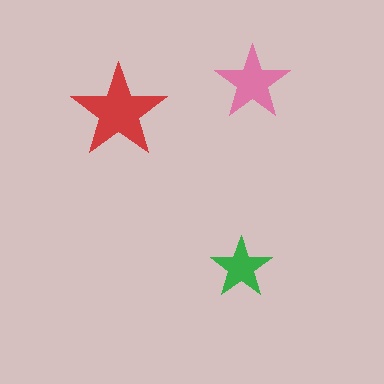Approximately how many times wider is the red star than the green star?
About 1.5 times wider.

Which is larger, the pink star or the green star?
The pink one.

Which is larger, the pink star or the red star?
The red one.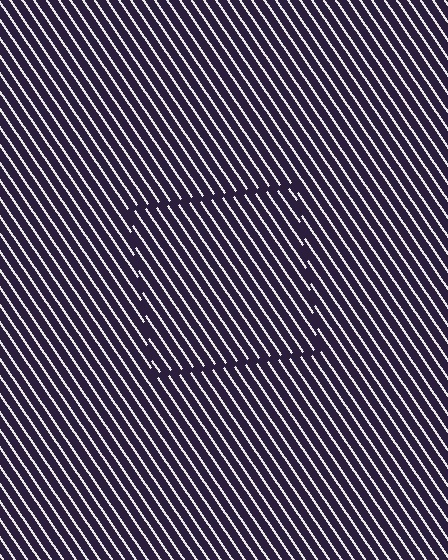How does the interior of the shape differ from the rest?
The interior of the shape contains the same grating, shifted by half a period — the contour is defined by the phase discontinuity where line-ends from the inner and outer gratings abut.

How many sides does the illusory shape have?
4 sides — the line-ends trace a square.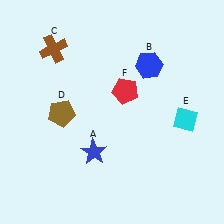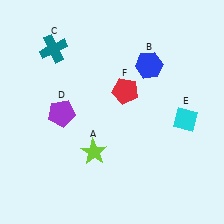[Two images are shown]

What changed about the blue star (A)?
In Image 1, A is blue. In Image 2, it changed to lime.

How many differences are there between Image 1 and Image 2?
There are 3 differences between the two images.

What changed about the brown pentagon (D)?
In Image 1, D is brown. In Image 2, it changed to purple.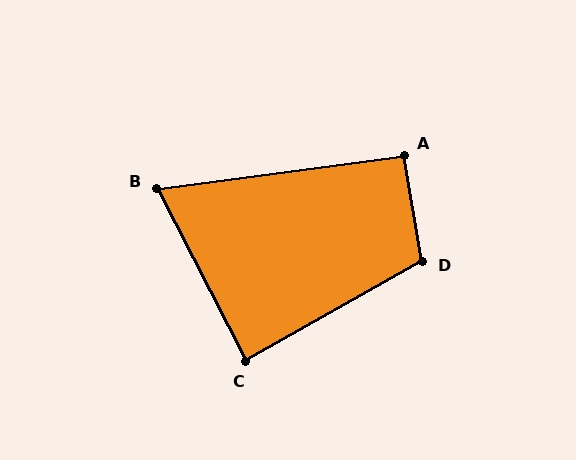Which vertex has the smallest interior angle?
B, at approximately 70 degrees.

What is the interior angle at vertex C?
Approximately 88 degrees (approximately right).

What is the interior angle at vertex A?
Approximately 92 degrees (approximately right).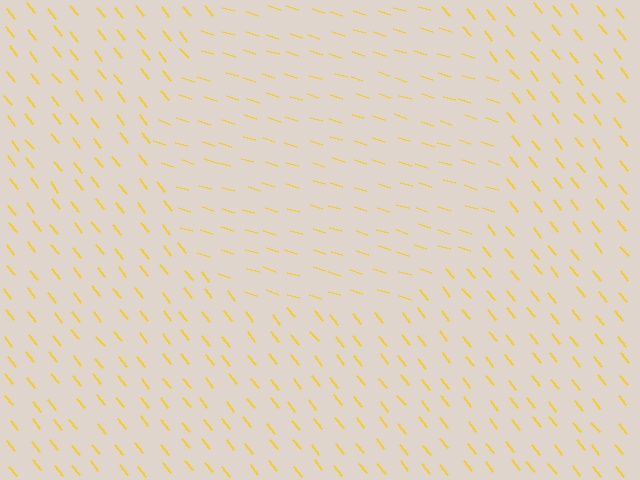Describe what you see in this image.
The image is filled with small yellow line segments. A circle region in the image has lines oriented differently from the surrounding lines, creating a visible texture boundary.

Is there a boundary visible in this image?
Yes, there is a texture boundary formed by a change in line orientation.